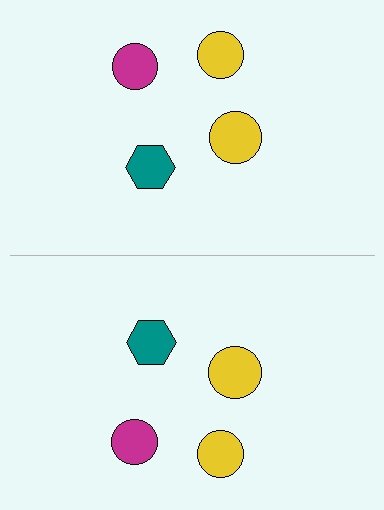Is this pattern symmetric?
Yes, this pattern has bilateral (reflection) symmetry.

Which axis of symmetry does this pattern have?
The pattern has a horizontal axis of symmetry running through the center of the image.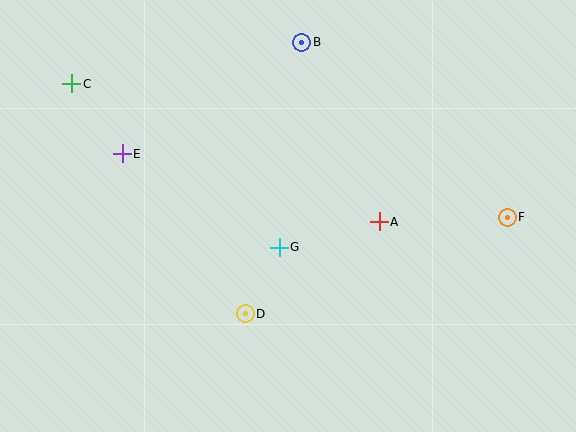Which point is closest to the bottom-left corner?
Point D is closest to the bottom-left corner.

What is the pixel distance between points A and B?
The distance between A and B is 195 pixels.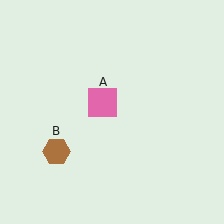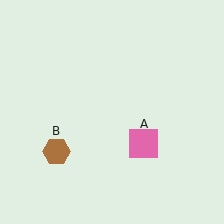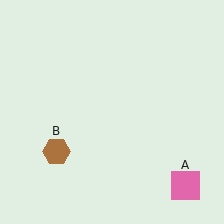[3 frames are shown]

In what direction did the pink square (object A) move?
The pink square (object A) moved down and to the right.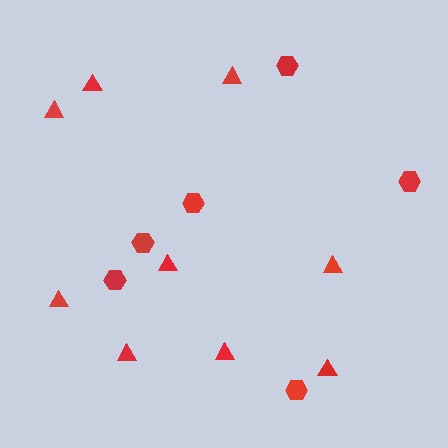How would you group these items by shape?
There are 2 groups: one group of triangles (9) and one group of hexagons (6).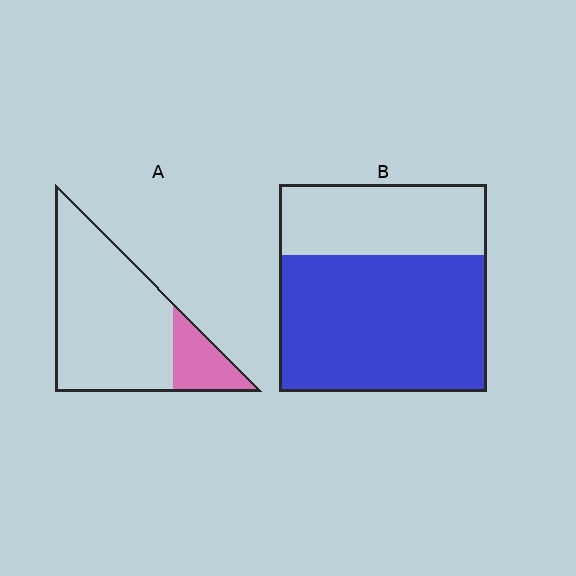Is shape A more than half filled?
No.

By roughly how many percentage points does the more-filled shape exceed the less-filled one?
By roughly 45 percentage points (B over A).